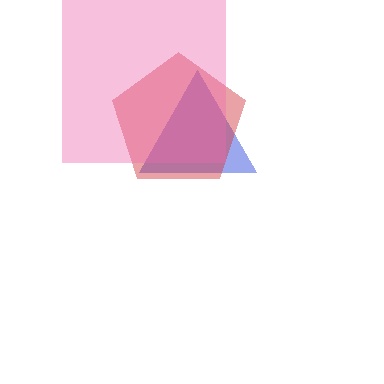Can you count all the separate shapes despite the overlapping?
Yes, there are 3 separate shapes.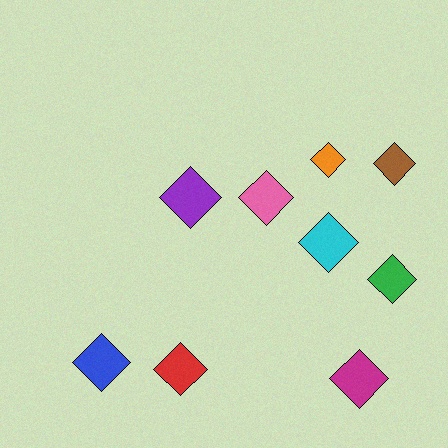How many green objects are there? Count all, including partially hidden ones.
There is 1 green object.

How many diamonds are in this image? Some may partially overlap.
There are 9 diamonds.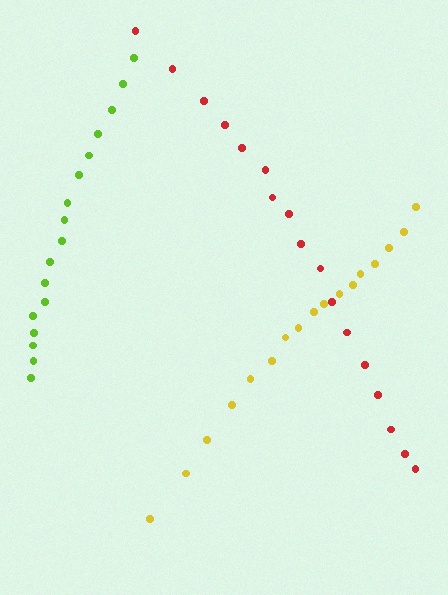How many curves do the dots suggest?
There are 3 distinct paths.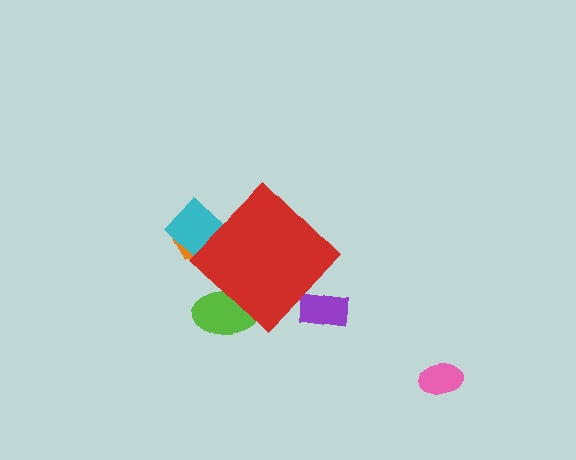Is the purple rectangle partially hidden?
Yes, the purple rectangle is partially hidden behind the red diamond.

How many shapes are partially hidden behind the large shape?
4 shapes are partially hidden.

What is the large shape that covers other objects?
A red diamond.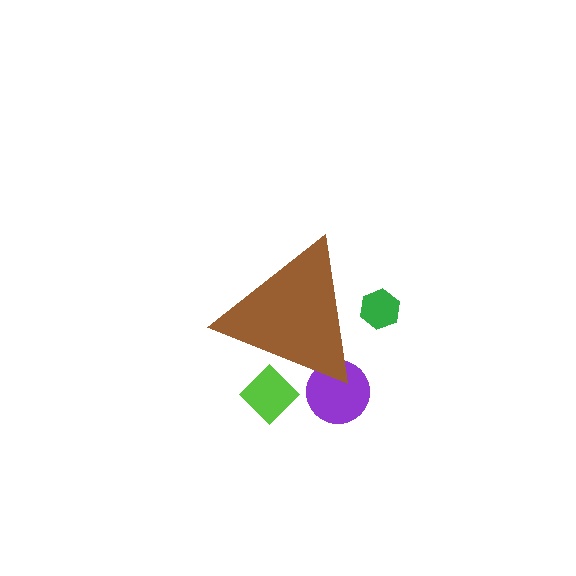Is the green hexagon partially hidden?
Yes, the green hexagon is partially hidden behind the brown triangle.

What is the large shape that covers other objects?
A brown triangle.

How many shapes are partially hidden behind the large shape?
3 shapes are partially hidden.